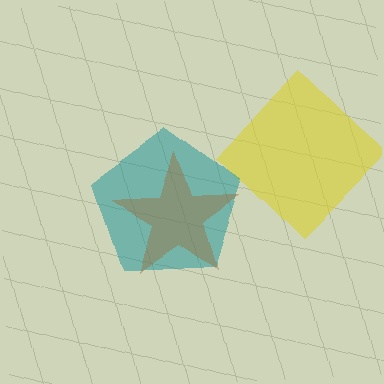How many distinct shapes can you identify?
There are 3 distinct shapes: a yellow diamond, a teal pentagon, a brown star.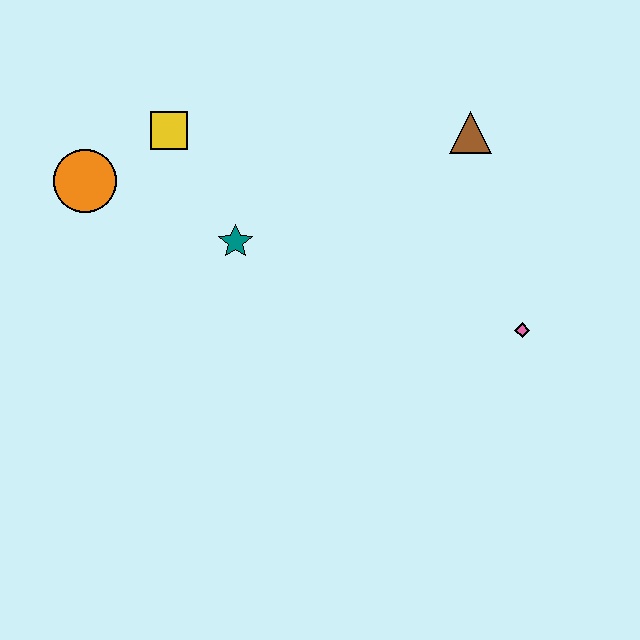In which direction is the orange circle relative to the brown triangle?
The orange circle is to the left of the brown triangle.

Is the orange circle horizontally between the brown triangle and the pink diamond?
No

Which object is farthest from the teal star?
The pink diamond is farthest from the teal star.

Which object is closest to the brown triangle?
The pink diamond is closest to the brown triangle.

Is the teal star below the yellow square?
Yes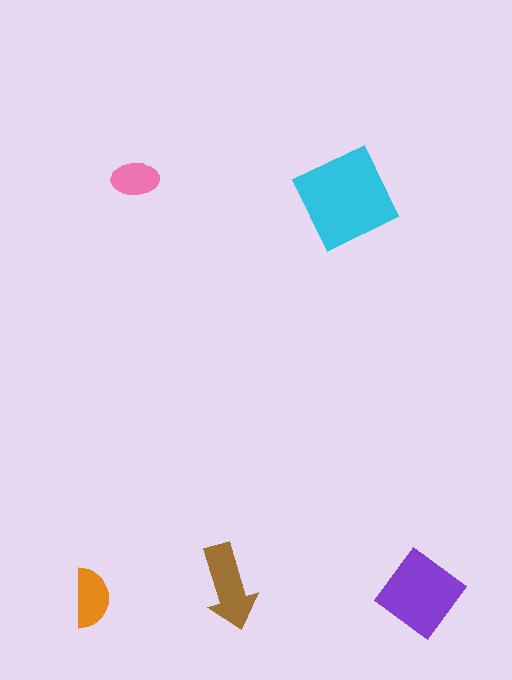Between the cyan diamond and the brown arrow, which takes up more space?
The cyan diamond.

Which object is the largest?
The cyan diamond.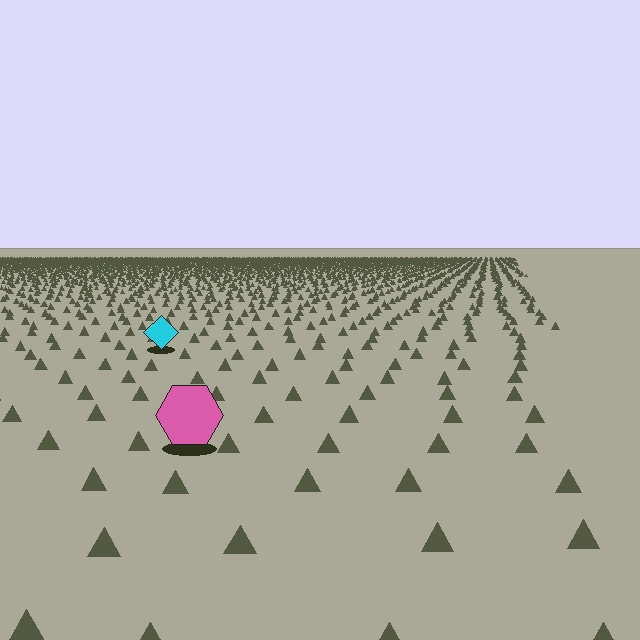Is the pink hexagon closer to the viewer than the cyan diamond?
Yes. The pink hexagon is closer — you can tell from the texture gradient: the ground texture is coarser near it.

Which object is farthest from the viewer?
The cyan diamond is farthest from the viewer. It appears smaller and the ground texture around it is denser.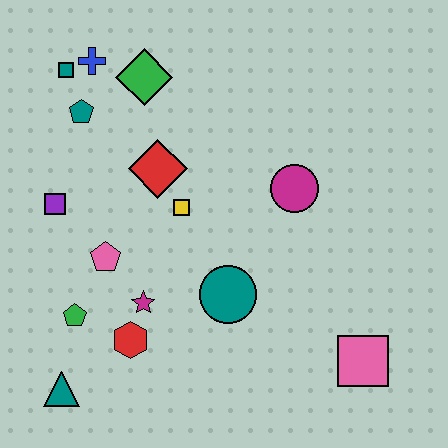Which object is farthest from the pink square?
The teal square is farthest from the pink square.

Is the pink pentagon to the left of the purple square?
No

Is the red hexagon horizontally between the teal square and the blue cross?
No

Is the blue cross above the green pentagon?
Yes